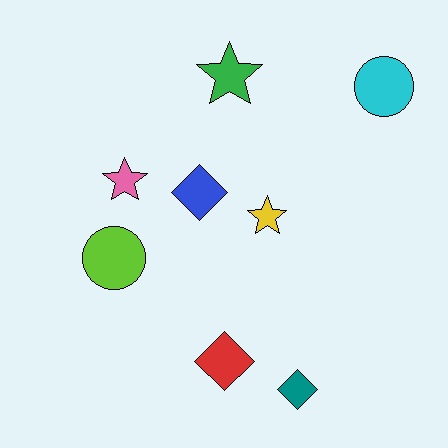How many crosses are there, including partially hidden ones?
There are no crosses.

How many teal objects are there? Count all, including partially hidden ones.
There is 1 teal object.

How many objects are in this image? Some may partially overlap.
There are 8 objects.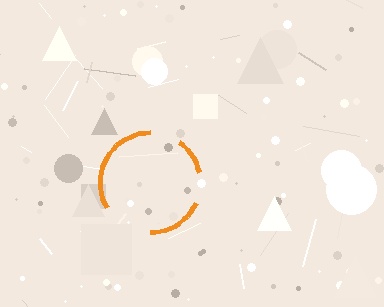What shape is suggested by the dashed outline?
The dashed outline suggests a circle.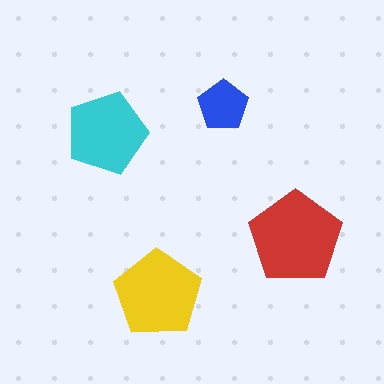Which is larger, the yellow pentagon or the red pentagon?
The red one.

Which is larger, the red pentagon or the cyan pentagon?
The red one.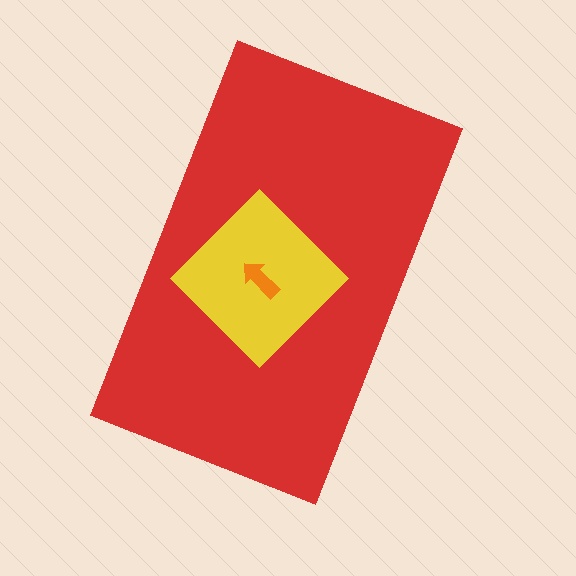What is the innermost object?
The orange arrow.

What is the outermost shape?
The red rectangle.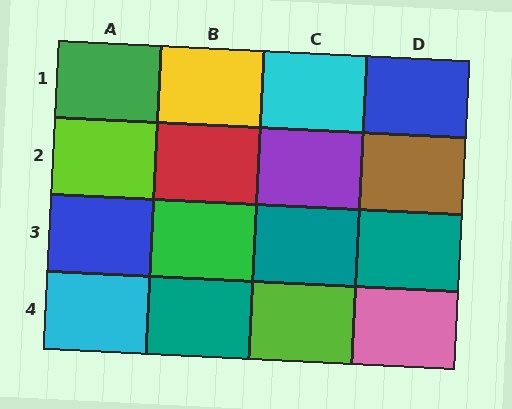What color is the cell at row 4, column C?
Lime.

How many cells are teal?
3 cells are teal.